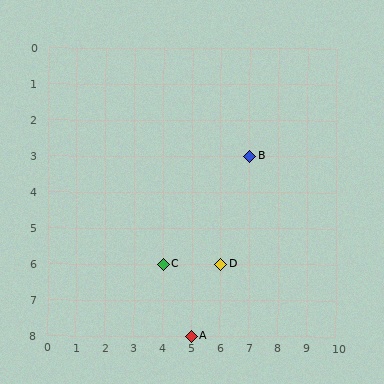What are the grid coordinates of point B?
Point B is at grid coordinates (7, 3).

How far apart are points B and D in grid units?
Points B and D are 1 column and 3 rows apart (about 3.2 grid units diagonally).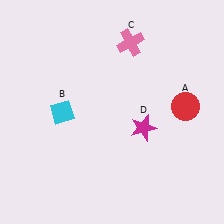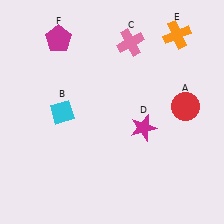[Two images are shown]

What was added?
An orange cross (E), a magenta pentagon (F) were added in Image 2.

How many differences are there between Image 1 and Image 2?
There are 2 differences between the two images.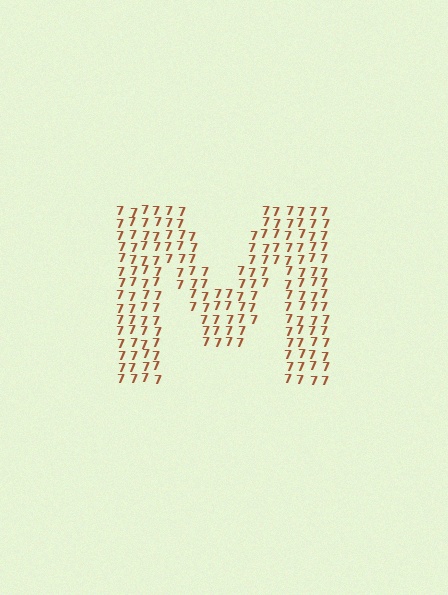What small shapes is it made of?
It is made of small digit 7's.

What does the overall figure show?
The overall figure shows the letter M.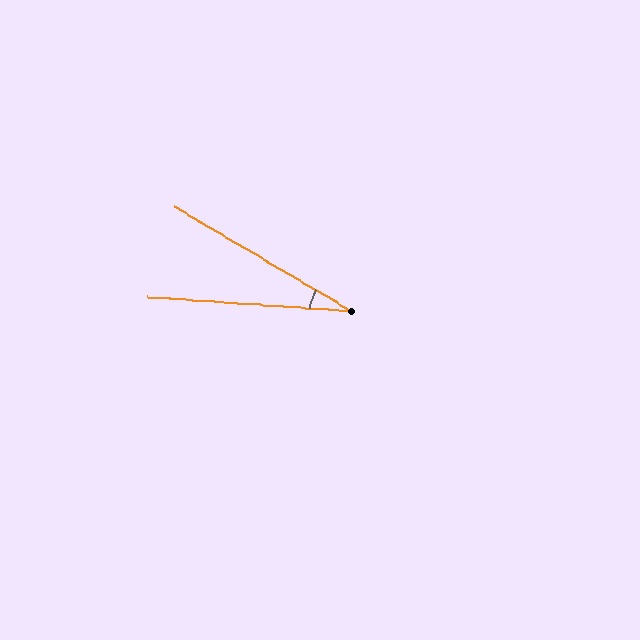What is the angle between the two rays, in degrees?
Approximately 26 degrees.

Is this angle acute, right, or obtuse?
It is acute.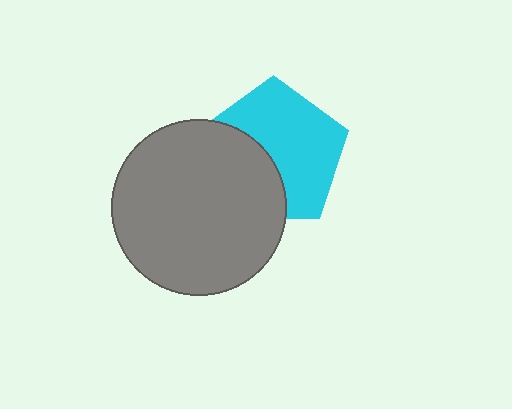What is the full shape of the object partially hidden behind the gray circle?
The partially hidden object is a cyan pentagon.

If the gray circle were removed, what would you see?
You would see the complete cyan pentagon.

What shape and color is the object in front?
The object in front is a gray circle.